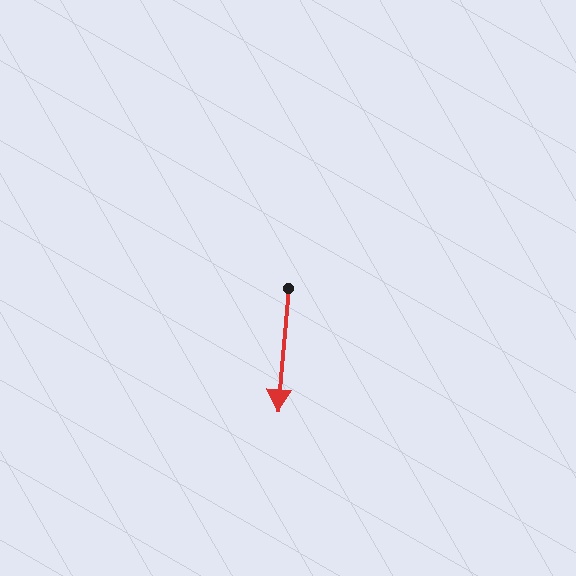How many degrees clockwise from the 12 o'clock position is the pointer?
Approximately 185 degrees.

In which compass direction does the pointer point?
South.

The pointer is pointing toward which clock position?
Roughly 6 o'clock.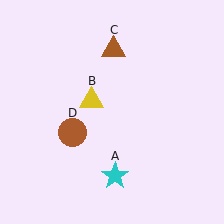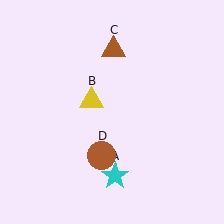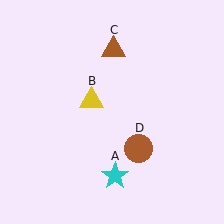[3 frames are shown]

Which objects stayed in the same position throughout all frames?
Cyan star (object A) and yellow triangle (object B) and brown triangle (object C) remained stationary.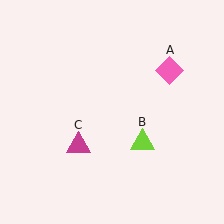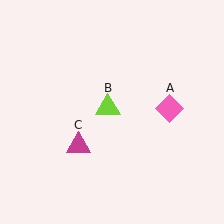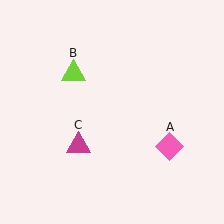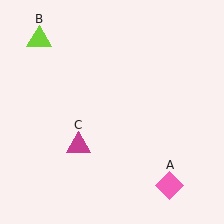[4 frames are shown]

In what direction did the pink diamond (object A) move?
The pink diamond (object A) moved down.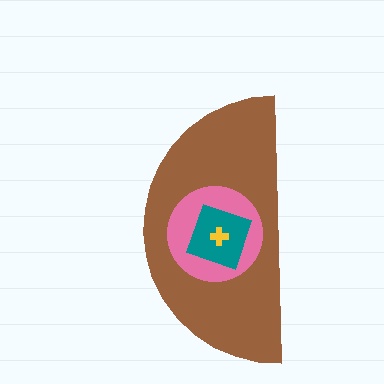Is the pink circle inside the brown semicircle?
Yes.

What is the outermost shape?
The brown semicircle.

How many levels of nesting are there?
4.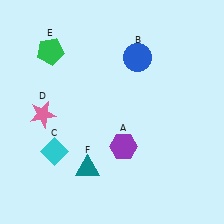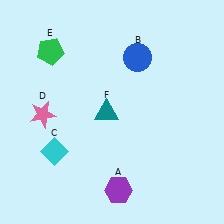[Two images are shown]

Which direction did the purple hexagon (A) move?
The purple hexagon (A) moved down.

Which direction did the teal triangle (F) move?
The teal triangle (F) moved up.